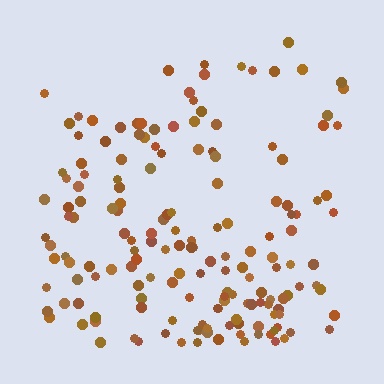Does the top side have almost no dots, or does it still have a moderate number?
Still a moderate number, just noticeably fewer than the bottom.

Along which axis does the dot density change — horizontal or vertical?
Vertical.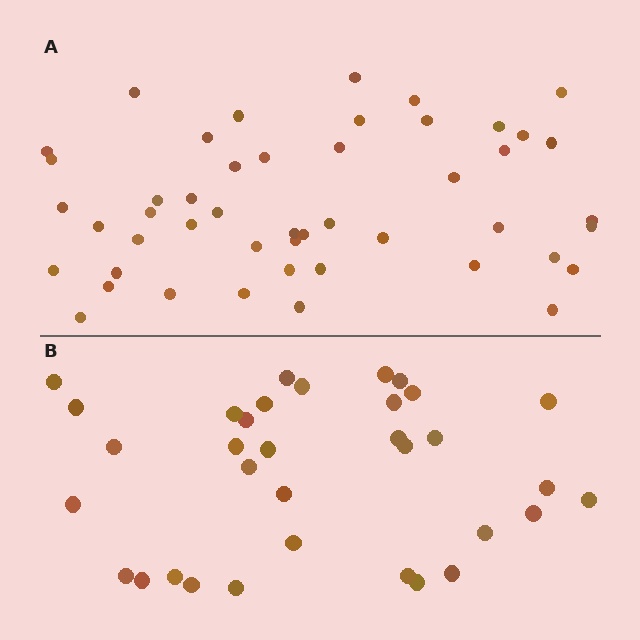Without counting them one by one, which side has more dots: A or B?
Region A (the top region) has more dots.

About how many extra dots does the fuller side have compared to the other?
Region A has approximately 15 more dots than region B.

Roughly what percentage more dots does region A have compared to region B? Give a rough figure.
About 40% more.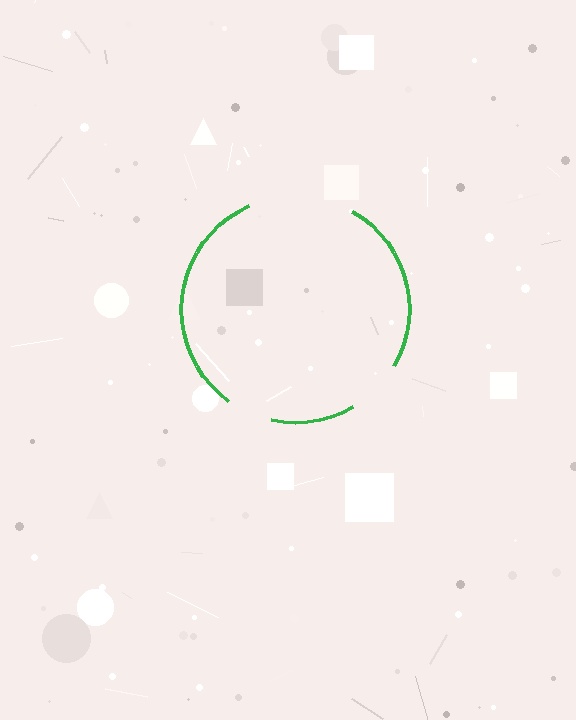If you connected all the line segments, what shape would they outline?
They would outline a circle.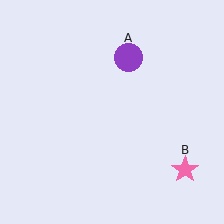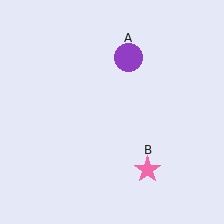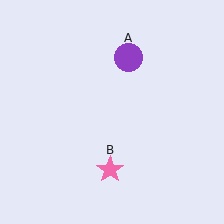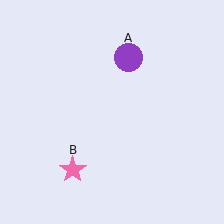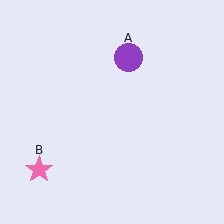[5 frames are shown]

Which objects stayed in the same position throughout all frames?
Purple circle (object A) remained stationary.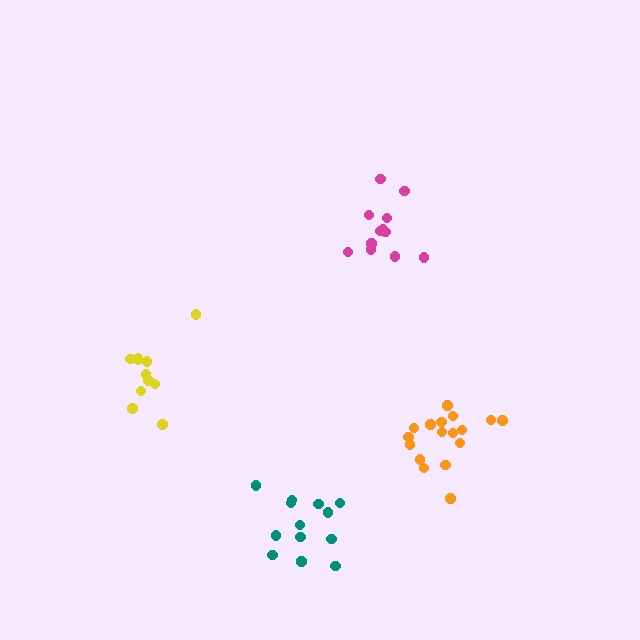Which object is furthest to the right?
The orange cluster is rightmost.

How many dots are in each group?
Group 1: 17 dots, Group 2: 12 dots, Group 3: 11 dots, Group 4: 13 dots (53 total).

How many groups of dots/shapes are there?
There are 4 groups.